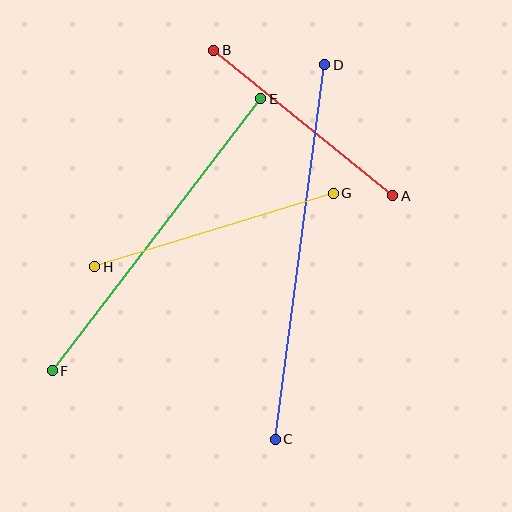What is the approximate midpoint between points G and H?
The midpoint is at approximately (214, 230) pixels.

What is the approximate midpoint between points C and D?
The midpoint is at approximately (300, 252) pixels.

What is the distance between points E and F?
The distance is approximately 343 pixels.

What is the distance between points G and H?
The distance is approximately 249 pixels.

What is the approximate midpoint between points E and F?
The midpoint is at approximately (156, 235) pixels.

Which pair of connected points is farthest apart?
Points C and D are farthest apart.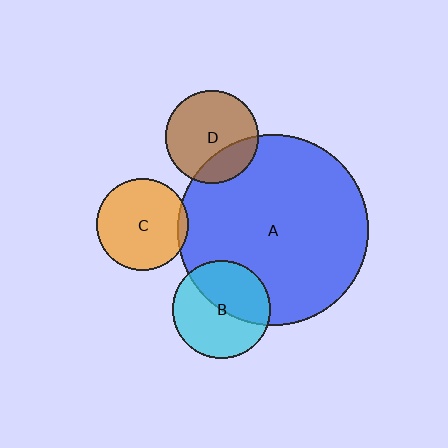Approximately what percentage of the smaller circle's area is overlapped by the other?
Approximately 45%.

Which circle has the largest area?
Circle A (blue).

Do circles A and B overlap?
Yes.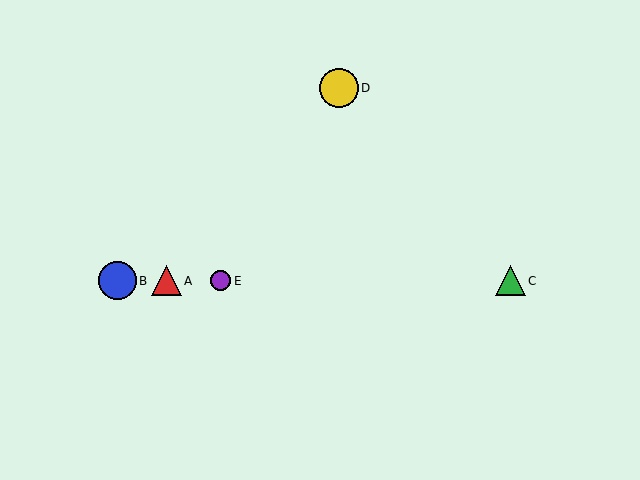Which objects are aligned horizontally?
Objects A, B, C, E are aligned horizontally.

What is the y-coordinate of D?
Object D is at y≈88.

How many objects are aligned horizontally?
4 objects (A, B, C, E) are aligned horizontally.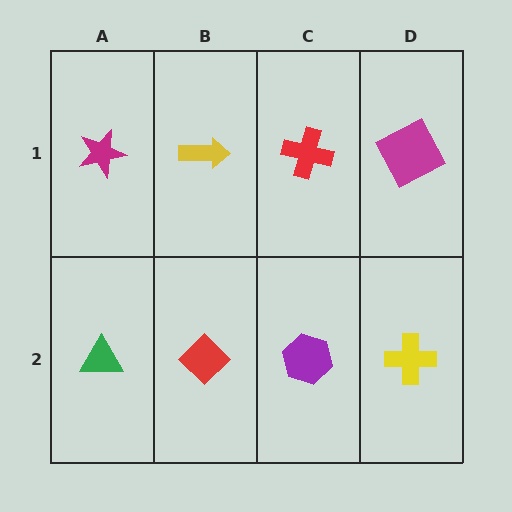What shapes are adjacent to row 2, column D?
A magenta square (row 1, column D), a purple hexagon (row 2, column C).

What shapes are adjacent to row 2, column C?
A red cross (row 1, column C), a red diamond (row 2, column B), a yellow cross (row 2, column D).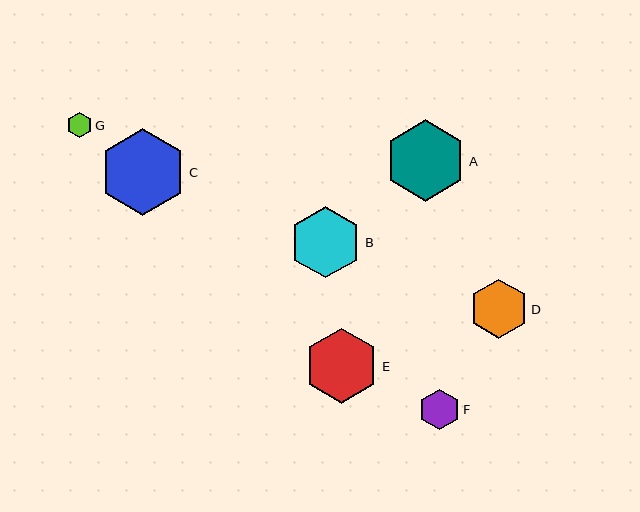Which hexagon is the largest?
Hexagon C is the largest with a size of approximately 87 pixels.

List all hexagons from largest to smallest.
From largest to smallest: C, A, E, B, D, F, G.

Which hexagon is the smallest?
Hexagon G is the smallest with a size of approximately 25 pixels.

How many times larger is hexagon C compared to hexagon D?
Hexagon C is approximately 1.5 times the size of hexagon D.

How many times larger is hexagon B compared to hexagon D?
Hexagon B is approximately 1.2 times the size of hexagon D.